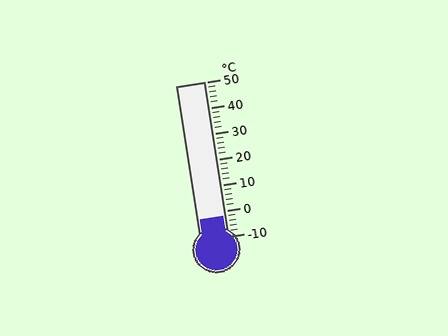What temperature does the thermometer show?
The thermometer shows approximately -2°C.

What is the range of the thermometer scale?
The thermometer scale ranges from -10°C to 50°C.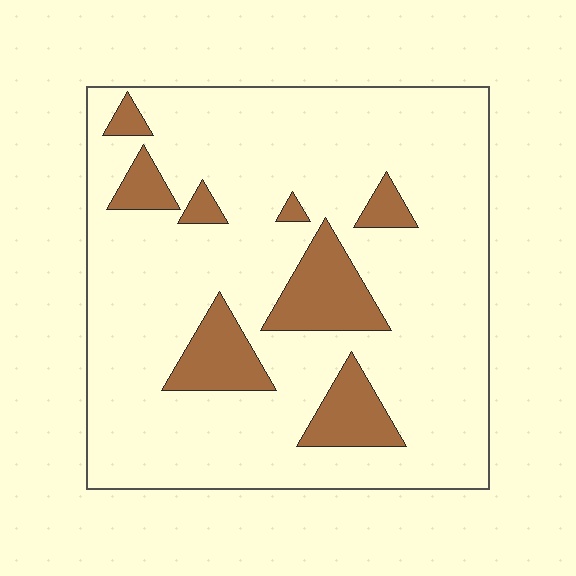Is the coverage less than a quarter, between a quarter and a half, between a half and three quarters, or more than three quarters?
Less than a quarter.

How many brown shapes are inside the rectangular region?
8.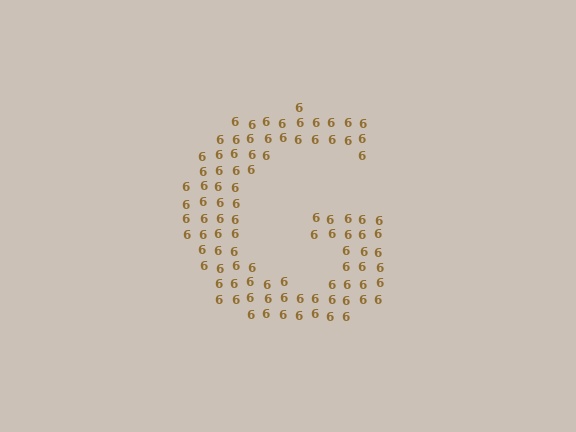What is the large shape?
The large shape is the letter G.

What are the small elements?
The small elements are digit 6's.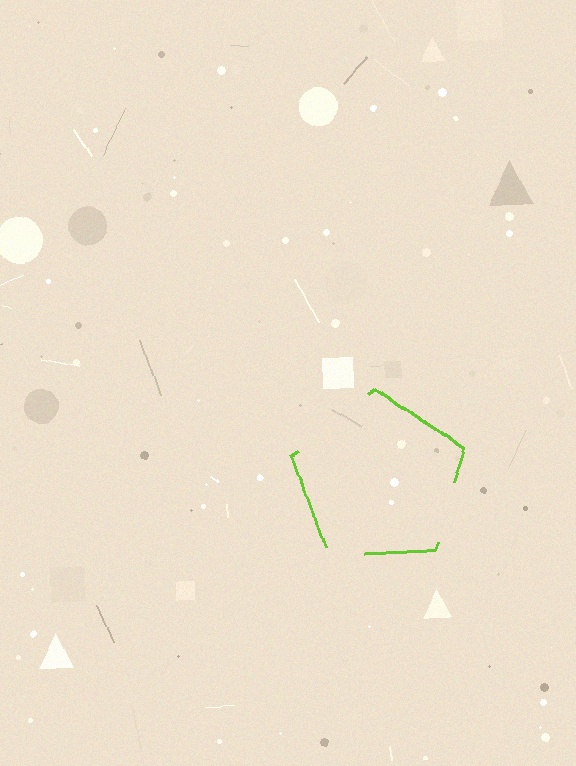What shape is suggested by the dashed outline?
The dashed outline suggests a pentagon.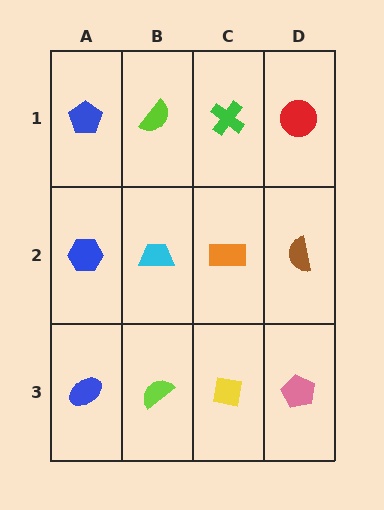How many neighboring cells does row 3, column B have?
3.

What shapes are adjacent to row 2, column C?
A green cross (row 1, column C), a yellow square (row 3, column C), a cyan trapezoid (row 2, column B), a brown semicircle (row 2, column D).